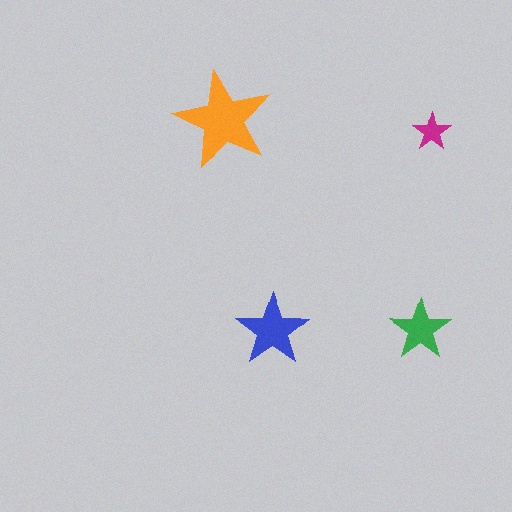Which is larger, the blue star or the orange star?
The orange one.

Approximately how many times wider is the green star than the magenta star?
About 1.5 times wider.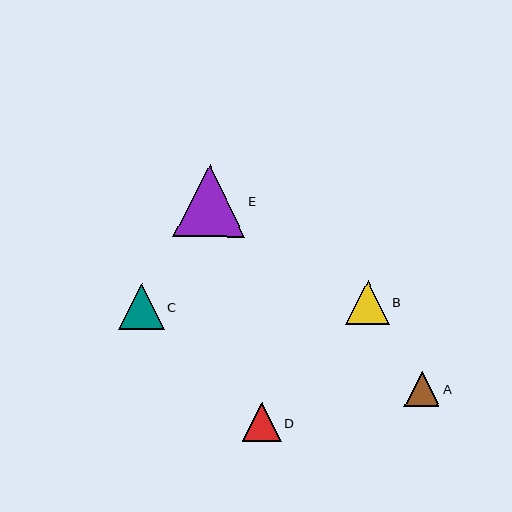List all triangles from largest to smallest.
From largest to smallest: E, C, B, D, A.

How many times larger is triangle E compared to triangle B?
Triangle E is approximately 1.6 times the size of triangle B.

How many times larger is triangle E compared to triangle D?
Triangle E is approximately 1.9 times the size of triangle D.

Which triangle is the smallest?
Triangle A is the smallest with a size of approximately 35 pixels.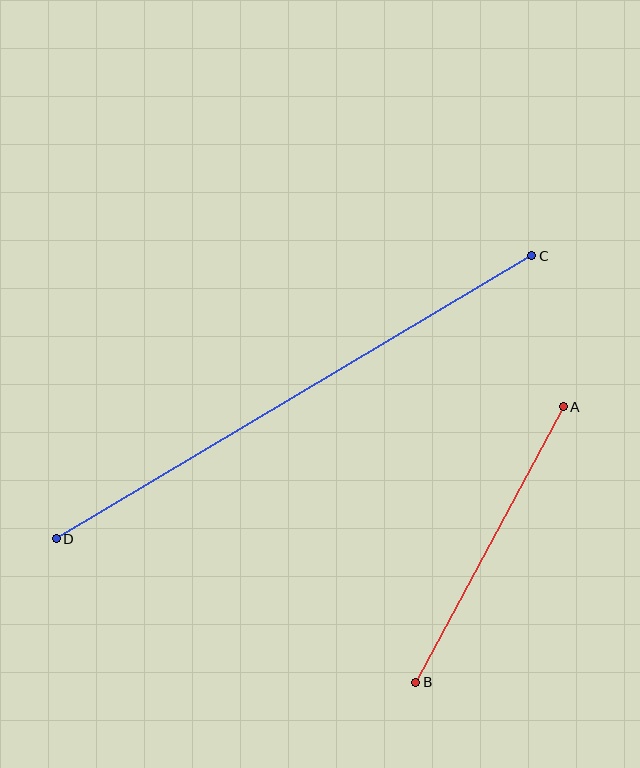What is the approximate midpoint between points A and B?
The midpoint is at approximately (489, 545) pixels.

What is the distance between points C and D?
The distance is approximately 554 pixels.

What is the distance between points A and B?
The distance is approximately 312 pixels.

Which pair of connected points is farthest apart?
Points C and D are farthest apart.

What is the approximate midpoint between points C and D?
The midpoint is at approximately (294, 397) pixels.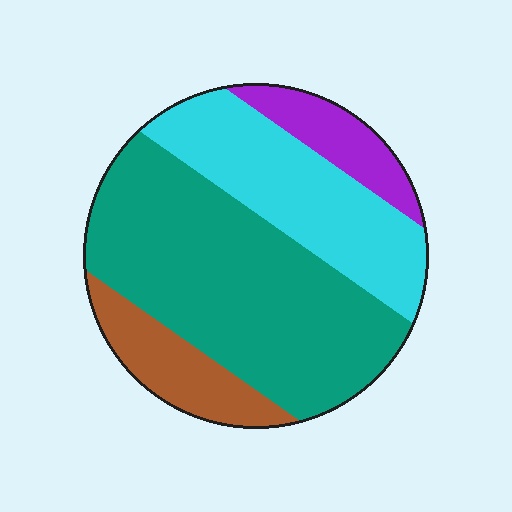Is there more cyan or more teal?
Teal.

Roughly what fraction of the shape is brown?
Brown covers about 15% of the shape.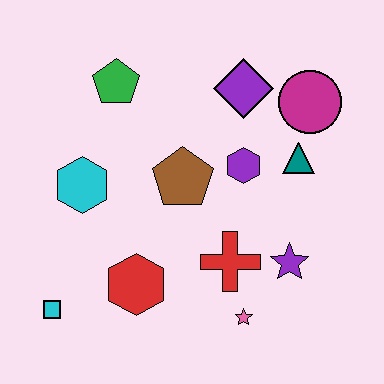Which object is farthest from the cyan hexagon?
The magenta circle is farthest from the cyan hexagon.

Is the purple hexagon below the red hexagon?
No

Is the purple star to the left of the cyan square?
No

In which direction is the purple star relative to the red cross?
The purple star is to the right of the red cross.